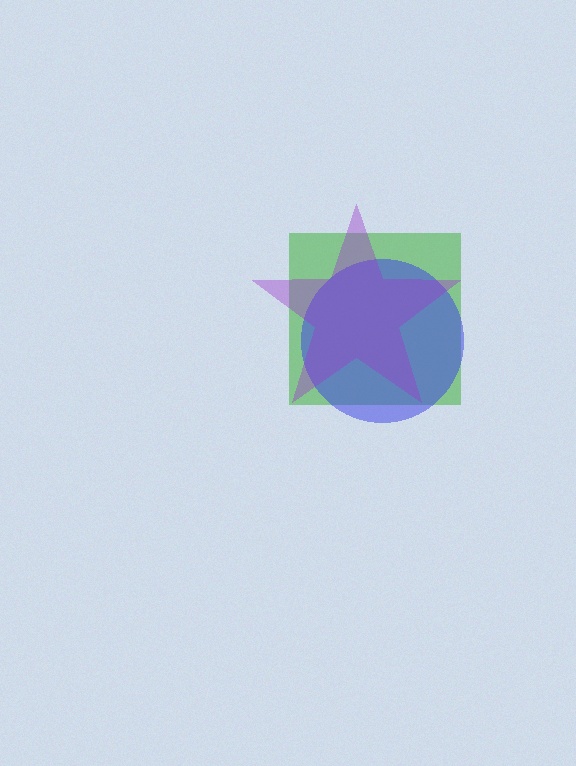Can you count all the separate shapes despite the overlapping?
Yes, there are 3 separate shapes.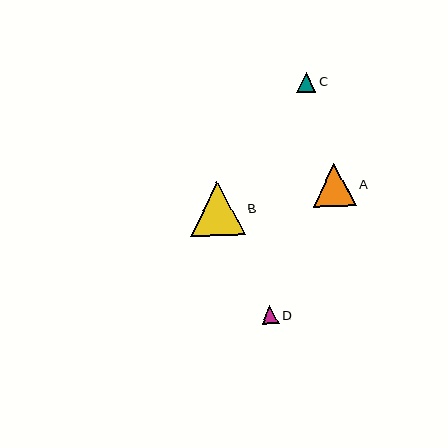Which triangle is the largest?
Triangle B is the largest with a size of approximately 55 pixels.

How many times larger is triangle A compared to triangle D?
Triangle A is approximately 2.5 times the size of triangle D.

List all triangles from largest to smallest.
From largest to smallest: B, A, C, D.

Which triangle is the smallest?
Triangle D is the smallest with a size of approximately 17 pixels.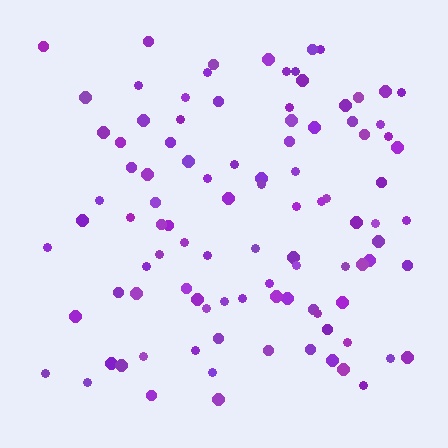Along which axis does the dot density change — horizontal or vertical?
Horizontal.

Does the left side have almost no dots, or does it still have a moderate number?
Still a moderate number, just noticeably fewer than the right.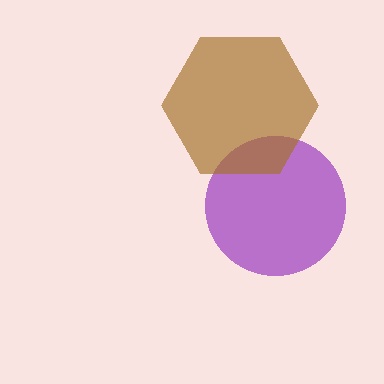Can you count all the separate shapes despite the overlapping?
Yes, there are 2 separate shapes.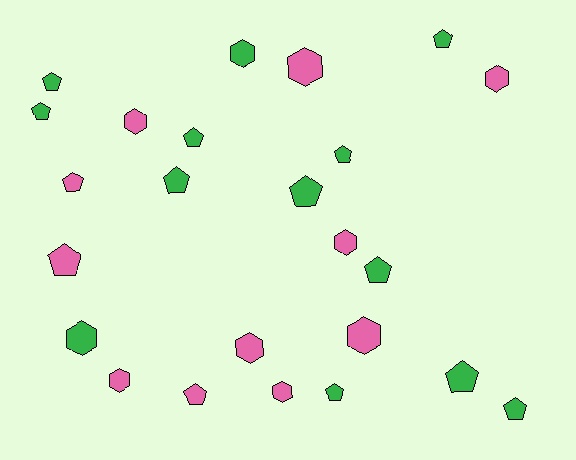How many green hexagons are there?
There are 2 green hexagons.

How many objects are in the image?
There are 24 objects.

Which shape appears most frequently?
Pentagon, with 14 objects.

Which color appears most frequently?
Green, with 13 objects.